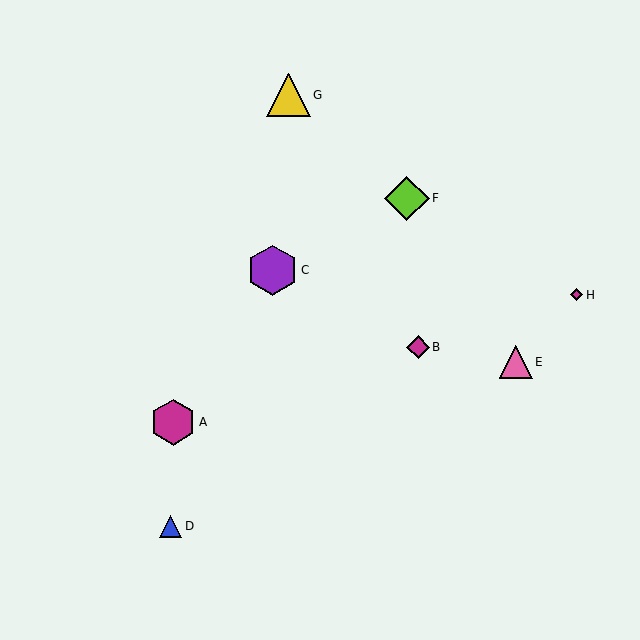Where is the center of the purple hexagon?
The center of the purple hexagon is at (272, 270).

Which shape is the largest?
The purple hexagon (labeled C) is the largest.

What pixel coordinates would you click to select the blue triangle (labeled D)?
Click at (171, 526) to select the blue triangle D.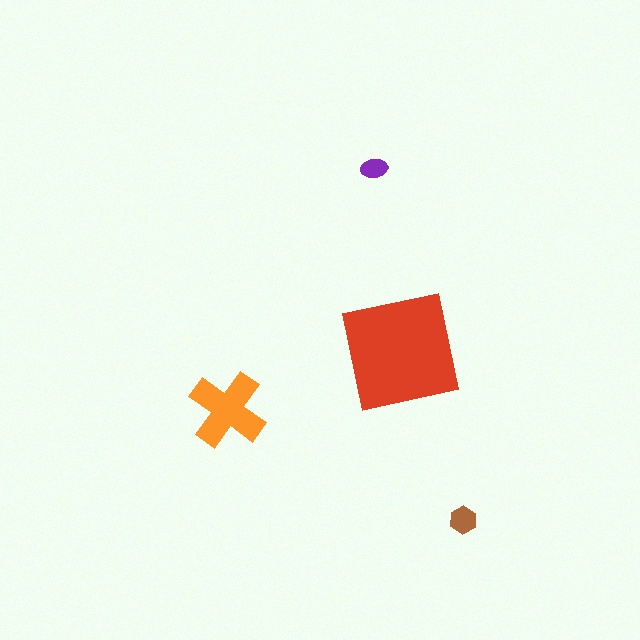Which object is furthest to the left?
The orange cross is leftmost.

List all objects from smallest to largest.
The purple ellipse, the brown hexagon, the orange cross, the red square.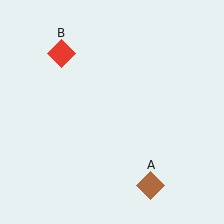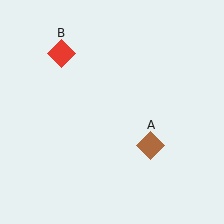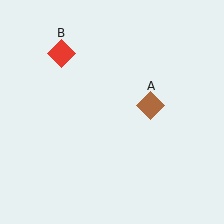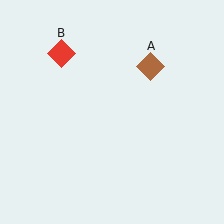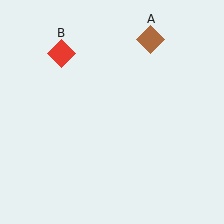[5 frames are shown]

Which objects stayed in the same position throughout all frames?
Red diamond (object B) remained stationary.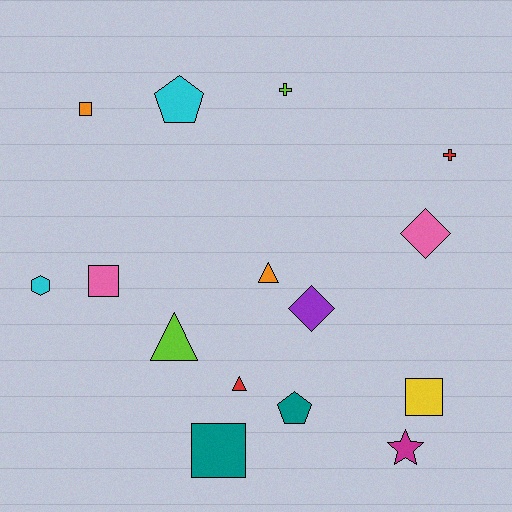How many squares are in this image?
There are 4 squares.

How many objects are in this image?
There are 15 objects.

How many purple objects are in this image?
There is 1 purple object.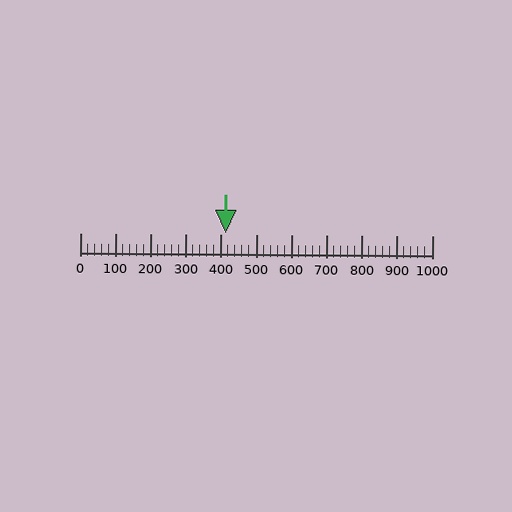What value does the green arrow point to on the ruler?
The green arrow points to approximately 412.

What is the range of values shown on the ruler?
The ruler shows values from 0 to 1000.